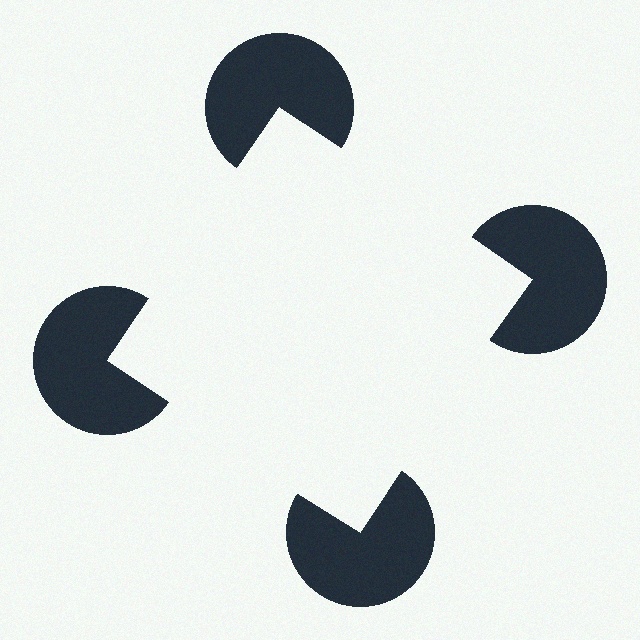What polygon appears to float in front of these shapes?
An illusory square — its edges are inferred from the aligned wedge cuts in the pac-man discs, not physically drawn.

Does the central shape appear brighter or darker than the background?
It typically appears slightly brighter than the background, even though no actual brightness change is drawn.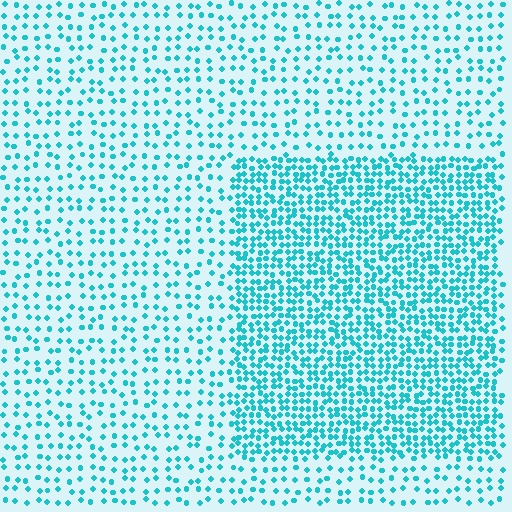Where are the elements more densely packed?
The elements are more densely packed inside the rectangle boundary.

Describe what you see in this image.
The image contains small cyan elements arranged at two different densities. A rectangle-shaped region is visible where the elements are more densely packed than the surrounding area.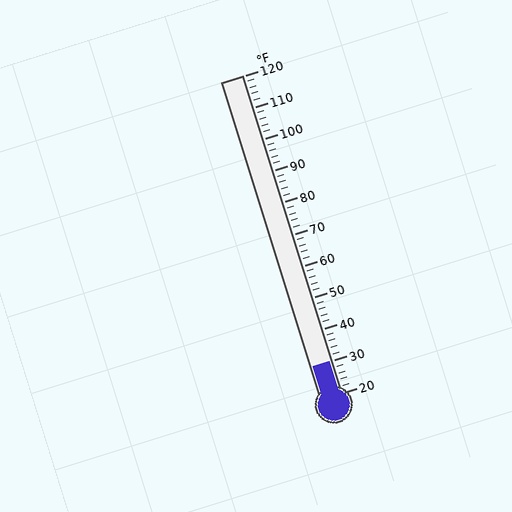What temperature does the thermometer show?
The thermometer shows approximately 30°F.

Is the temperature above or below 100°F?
The temperature is below 100°F.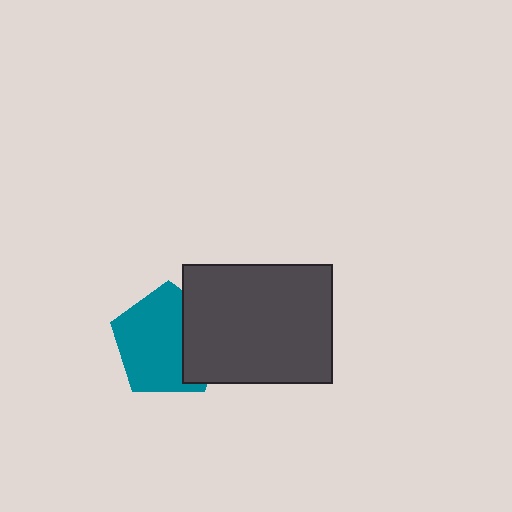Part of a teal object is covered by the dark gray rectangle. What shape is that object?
It is a pentagon.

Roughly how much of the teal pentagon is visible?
Most of it is visible (roughly 68%).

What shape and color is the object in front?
The object in front is a dark gray rectangle.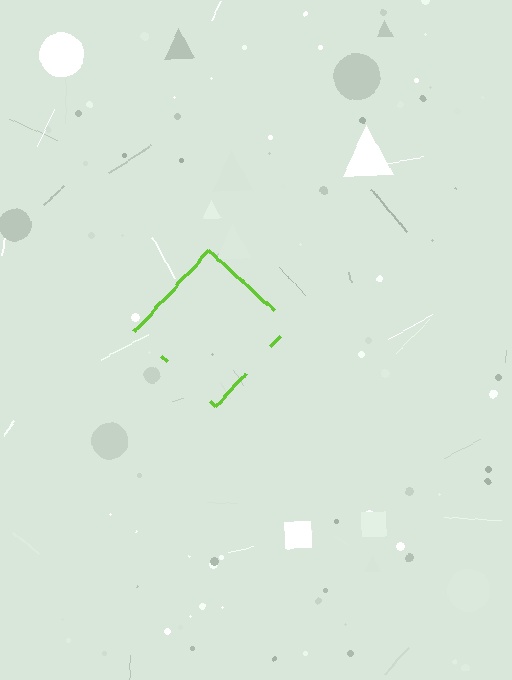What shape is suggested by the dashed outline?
The dashed outline suggests a diamond.